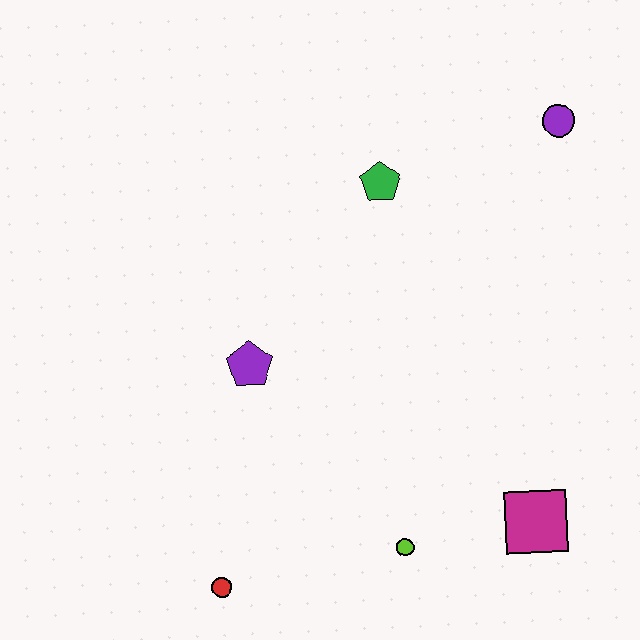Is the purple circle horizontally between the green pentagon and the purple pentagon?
No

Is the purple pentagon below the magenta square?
No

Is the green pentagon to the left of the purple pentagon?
No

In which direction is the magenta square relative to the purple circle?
The magenta square is below the purple circle.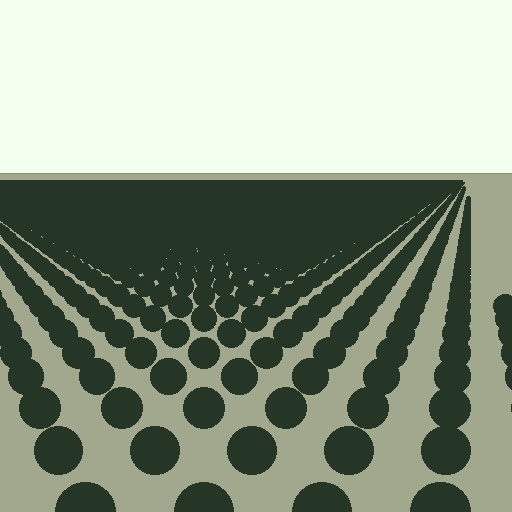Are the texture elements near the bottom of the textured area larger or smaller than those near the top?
Larger. Near the bottom, elements are closer to the viewer and appear at a bigger on-screen size.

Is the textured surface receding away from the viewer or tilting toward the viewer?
The surface is receding away from the viewer. Texture elements get smaller and denser toward the top.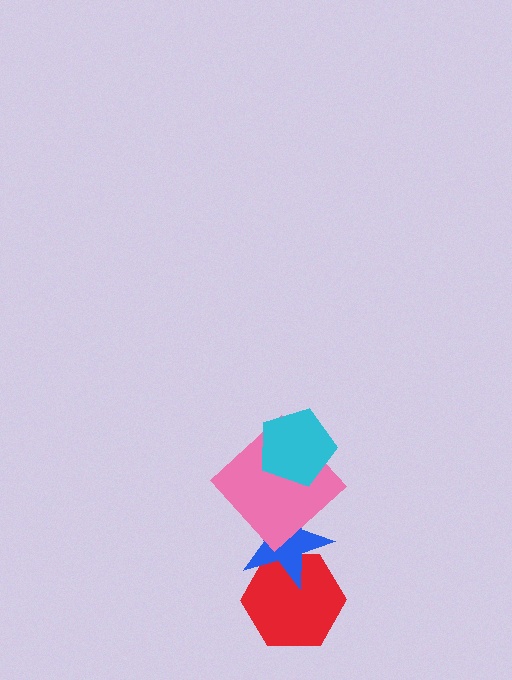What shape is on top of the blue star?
The pink diamond is on top of the blue star.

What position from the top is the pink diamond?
The pink diamond is 2nd from the top.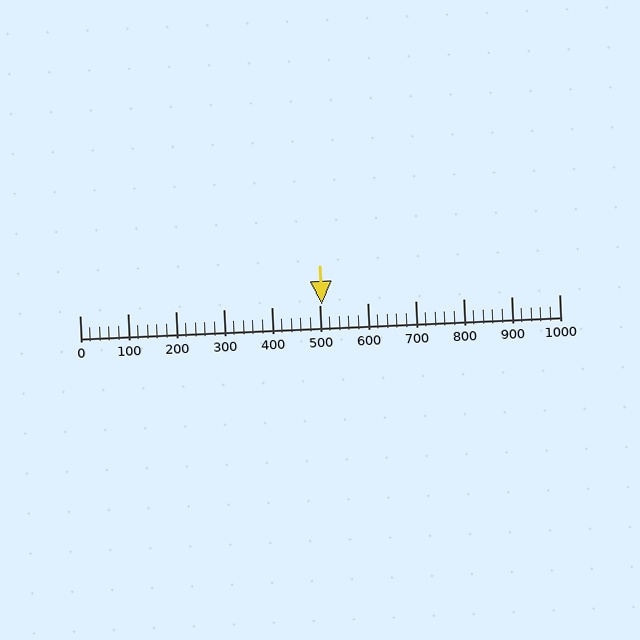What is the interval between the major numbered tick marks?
The major tick marks are spaced 100 units apart.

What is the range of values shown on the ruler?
The ruler shows values from 0 to 1000.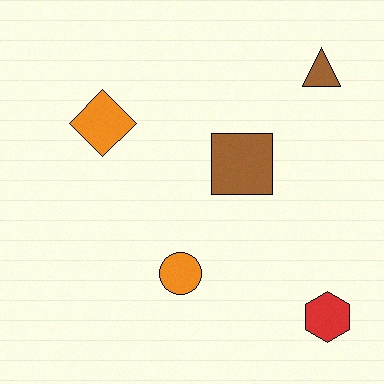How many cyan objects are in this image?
There are no cyan objects.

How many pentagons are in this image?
There are no pentagons.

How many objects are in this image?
There are 5 objects.